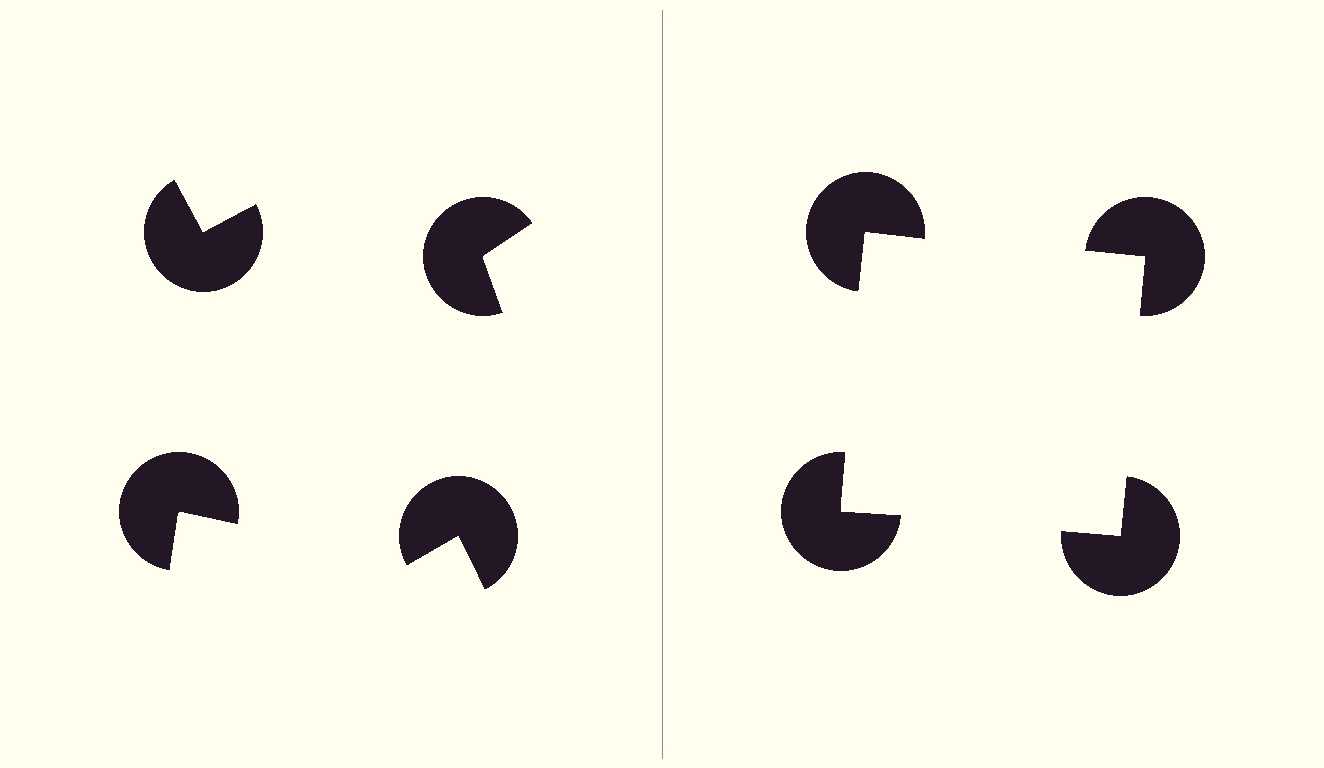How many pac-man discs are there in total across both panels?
8 — 4 on each side.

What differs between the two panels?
The pac-man discs are positioned identically on both sides; only the wedge orientations differ. On the right they align to a square; on the left they are misaligned.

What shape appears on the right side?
An illusory square.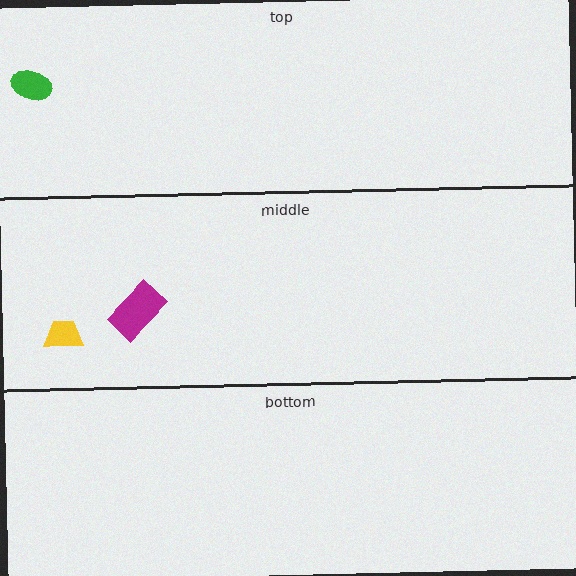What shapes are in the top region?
The green ellipse.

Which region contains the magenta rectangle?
The middle region.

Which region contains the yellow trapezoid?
The middle region.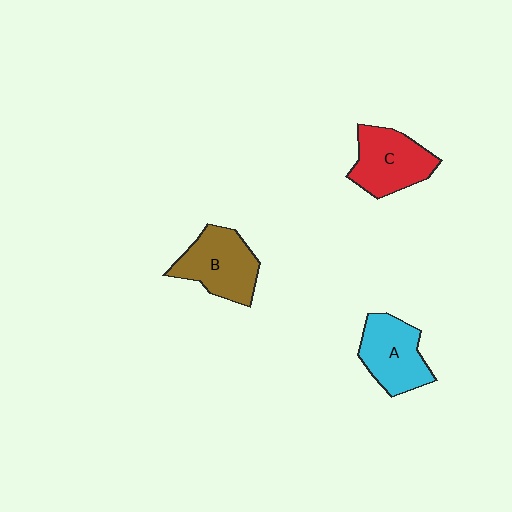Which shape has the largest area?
Shape B (brown).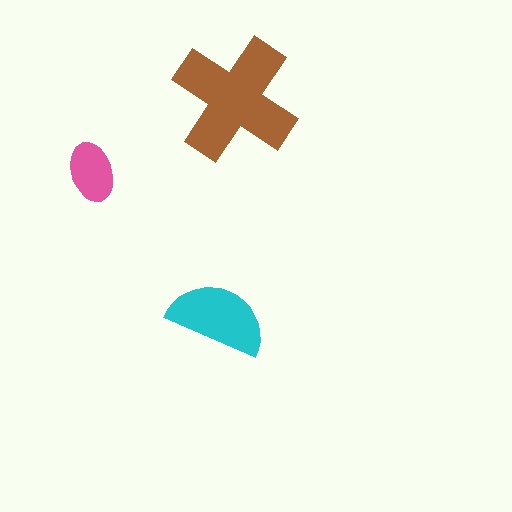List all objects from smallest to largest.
The pink ellipse, the cyan semicircle, the brown cross.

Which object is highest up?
The brown cross is topmost.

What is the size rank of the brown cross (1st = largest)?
1st.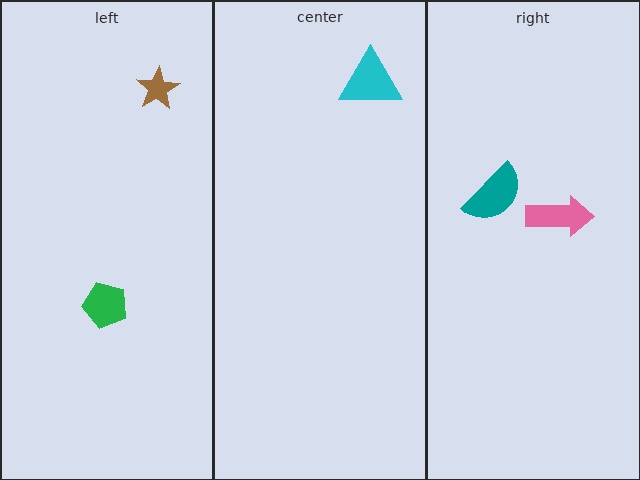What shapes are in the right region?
The pink arrow, the teal semicircle.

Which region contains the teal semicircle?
The right region.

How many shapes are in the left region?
2.